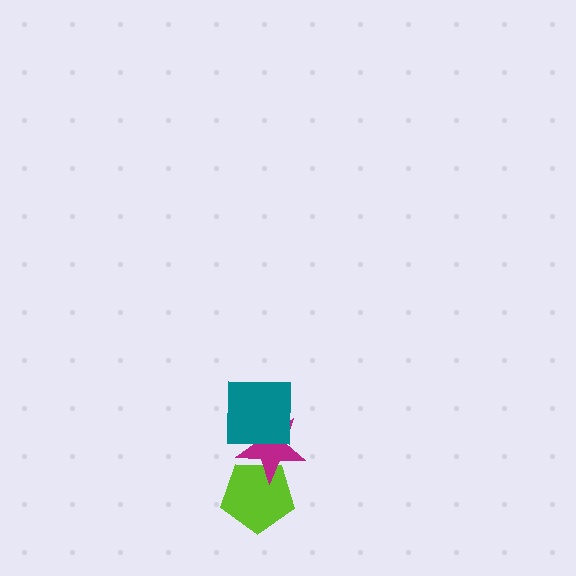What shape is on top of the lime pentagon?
The magenta star is on top of the lime pentagon.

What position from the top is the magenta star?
The magenta star is 2nd from the top.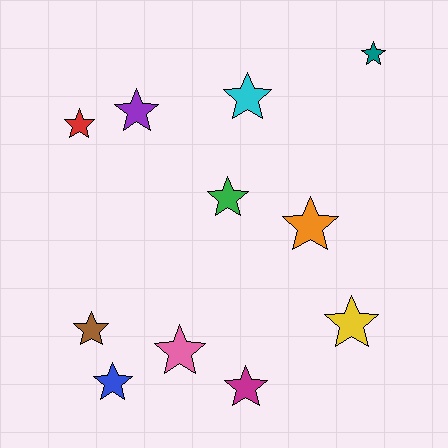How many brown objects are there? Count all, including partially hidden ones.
There is 1 brown object.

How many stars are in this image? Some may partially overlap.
There are 11 stars.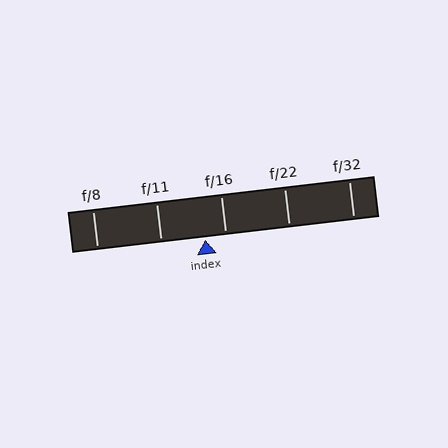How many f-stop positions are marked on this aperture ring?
There are 5 f-stop positions marked.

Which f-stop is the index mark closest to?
The index mark is closest to f/16.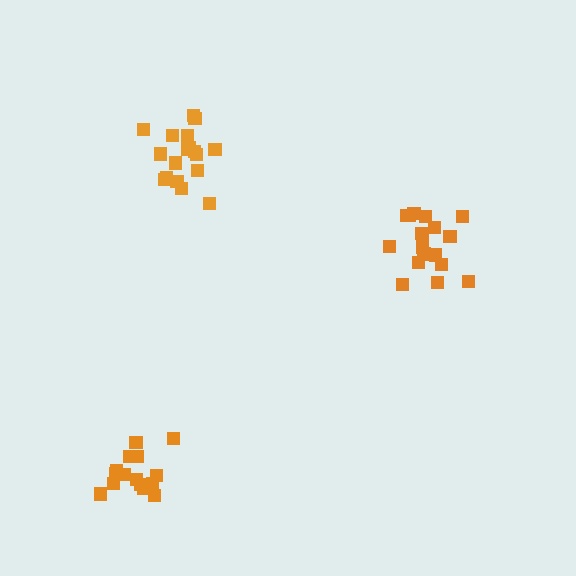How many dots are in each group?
Group 1: 17 dots, Group 2: 18 dots, Group 3: 15 dots (50 total).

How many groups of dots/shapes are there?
There are 3 groups.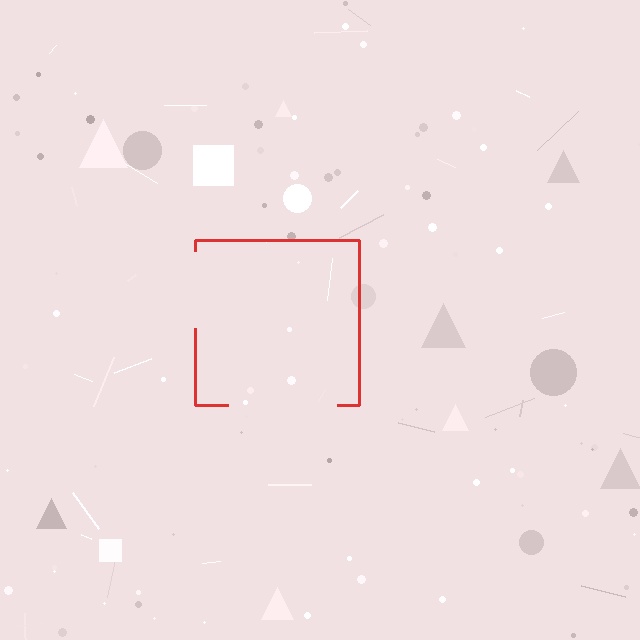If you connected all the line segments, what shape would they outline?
They would outline a square.